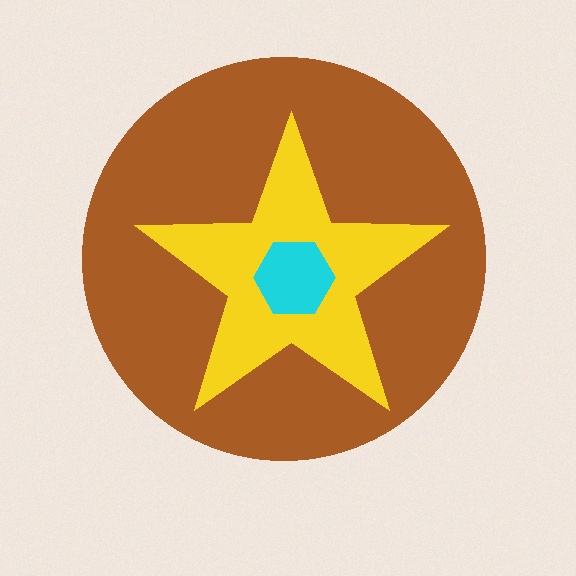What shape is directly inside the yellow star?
The cyan hexagon.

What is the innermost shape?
The cyan hexagon.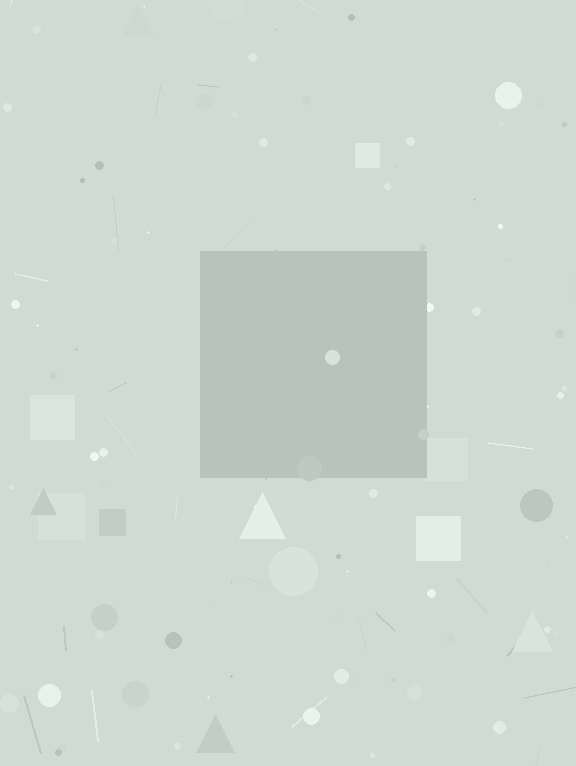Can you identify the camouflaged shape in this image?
The camouflaged shape is a square.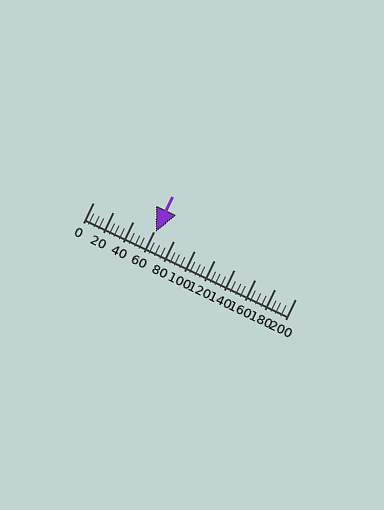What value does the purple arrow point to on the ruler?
The purple arrow points to approximately 62.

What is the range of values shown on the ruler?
The ruler shows values from 0 to 200.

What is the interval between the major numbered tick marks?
The major tick marks are spaced 20 units apart.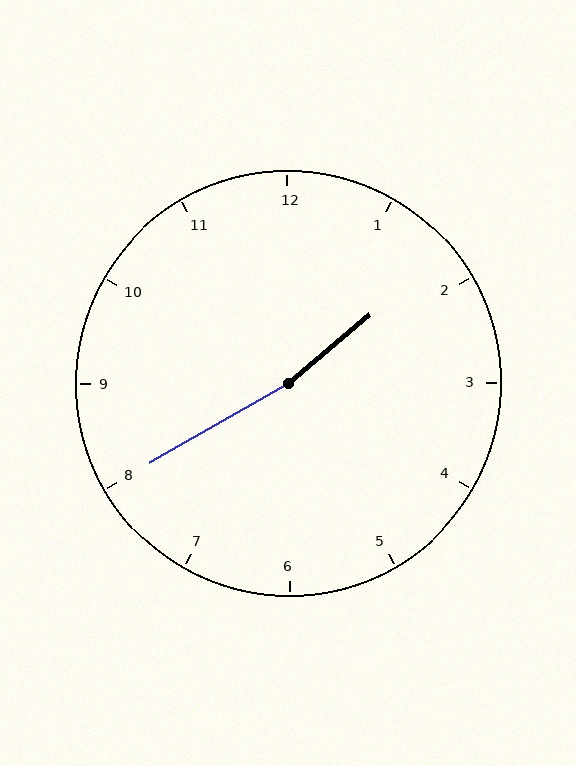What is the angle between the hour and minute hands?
Approximately 170 degrees.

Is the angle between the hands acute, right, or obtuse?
It is obtuse.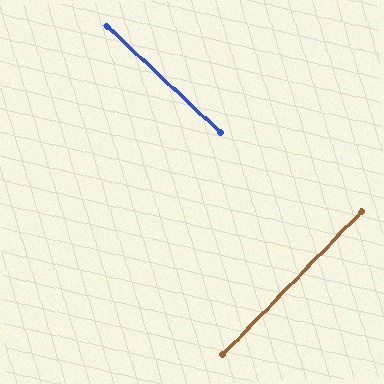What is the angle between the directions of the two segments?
Approximately 89 degrees.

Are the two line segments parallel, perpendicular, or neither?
Perpendicular — they meet at approximately 89°.